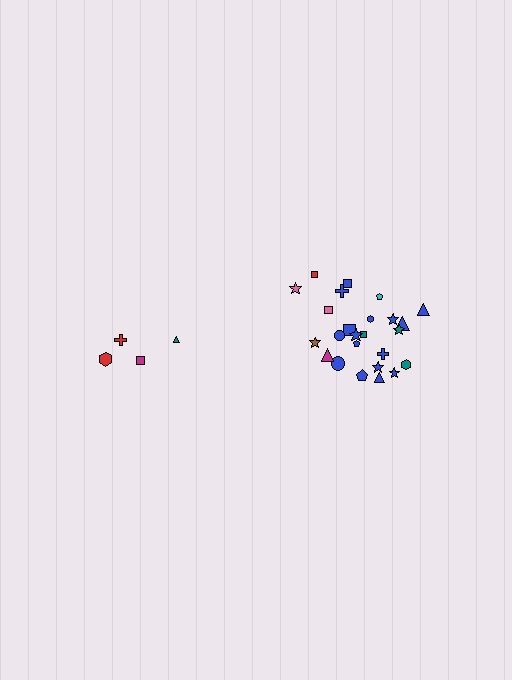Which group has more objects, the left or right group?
The right group.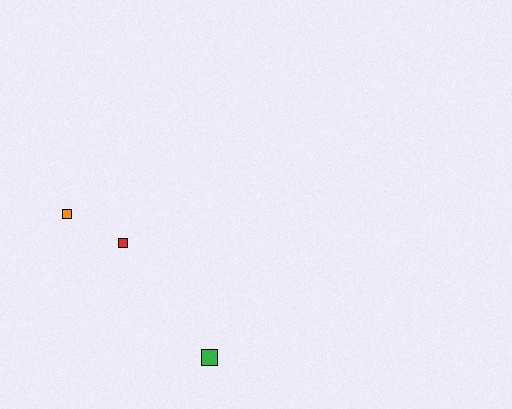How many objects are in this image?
There are 3 objects.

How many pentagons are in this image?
There are no pentagons.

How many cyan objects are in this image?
There are no cyan objects.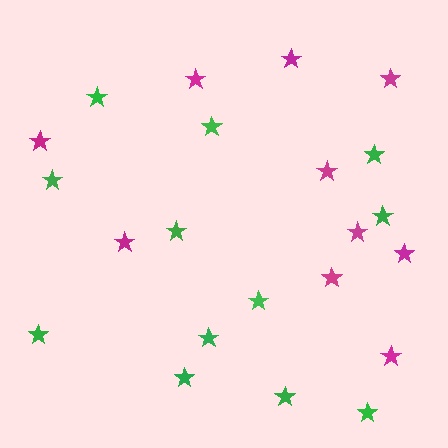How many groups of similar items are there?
There are 2 groups: one group of magenta stars (10) and one group of green stars (12).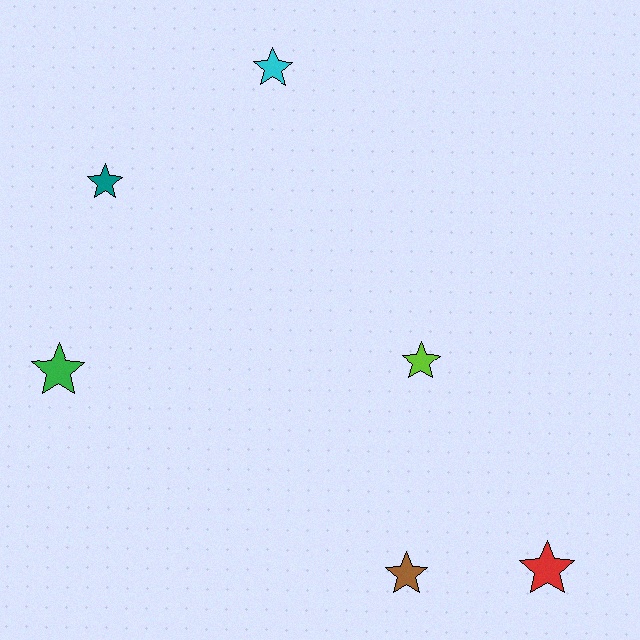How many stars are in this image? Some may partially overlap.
There are 6 stars.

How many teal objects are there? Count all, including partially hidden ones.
There is 1 teal object.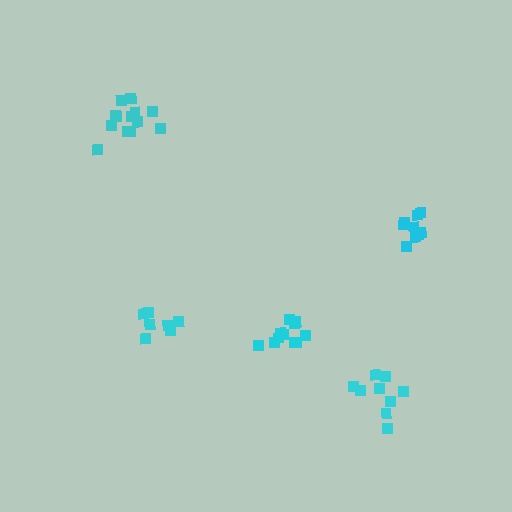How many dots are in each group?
Group 1: 7 dots, Group 2: 13 dots, Group 3: 12 dots, Group 4: 9 dots, Group 5: 9 dots (50 total).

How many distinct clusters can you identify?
There are 5 distinct clusters.